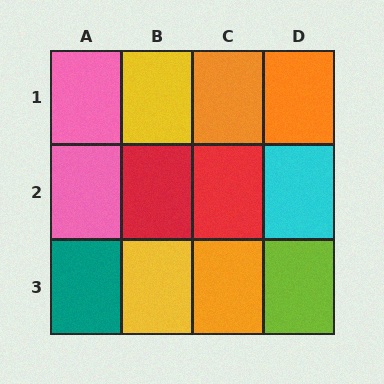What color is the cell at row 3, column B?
Yellow.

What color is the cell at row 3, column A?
Teal.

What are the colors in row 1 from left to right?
Pink, yellow, orange, orange.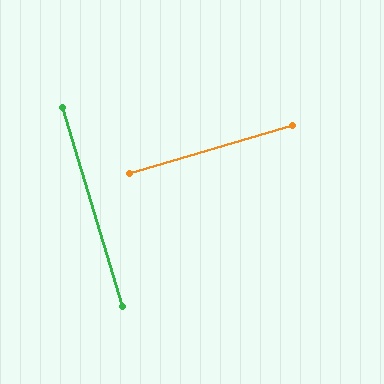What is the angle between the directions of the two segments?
Approximately 89 degrees.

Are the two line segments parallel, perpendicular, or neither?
Perpendicular — they meet at approximately 89°.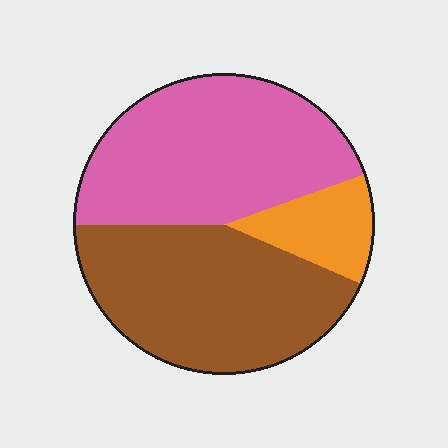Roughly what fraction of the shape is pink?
Pink covers 45% of the shape.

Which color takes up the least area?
Orange, at roughly 10%.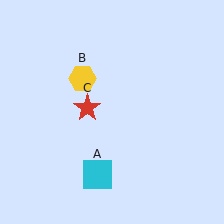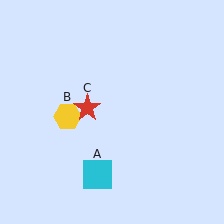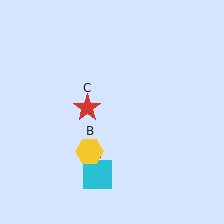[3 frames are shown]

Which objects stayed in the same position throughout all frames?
Cyan square (object A) and red star (object C) remained stationary.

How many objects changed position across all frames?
1 object changed position: yellow hexagon (object B).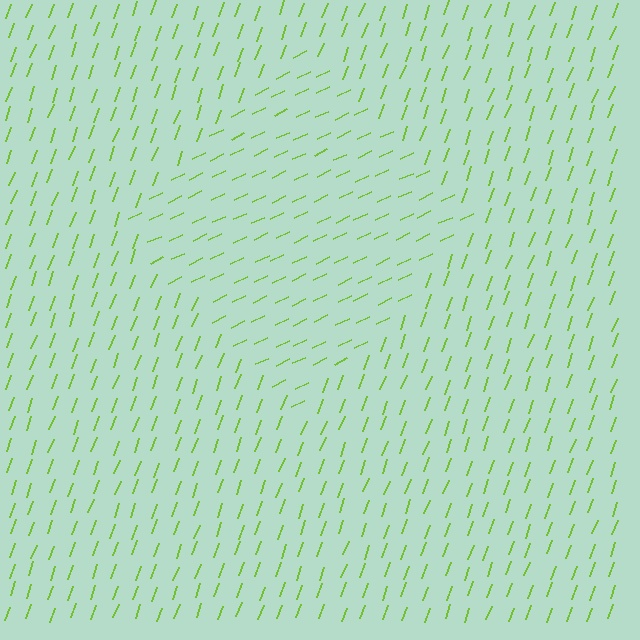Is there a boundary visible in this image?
Yes, there is a texture boundary formed by a change in line orientation.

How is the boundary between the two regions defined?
The boundary is defined purely by a change in line orientation (approximately 45 degrees difference). All lines are the same color and thickness.